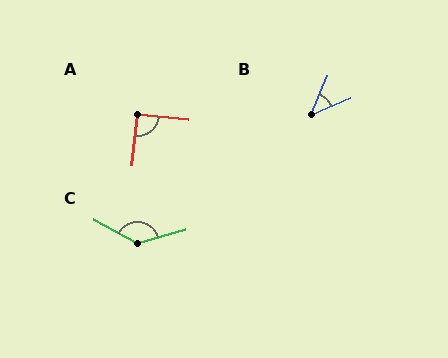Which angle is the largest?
C, at approximately 135 degrees.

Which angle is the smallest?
B, at approximately 43 degrees.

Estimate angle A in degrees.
Approximately 91 degrees.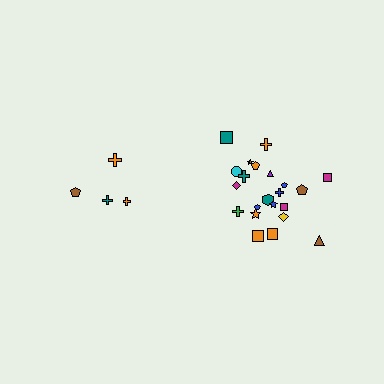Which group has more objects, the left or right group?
The right group.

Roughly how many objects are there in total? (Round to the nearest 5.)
Roughly 25 objects in total.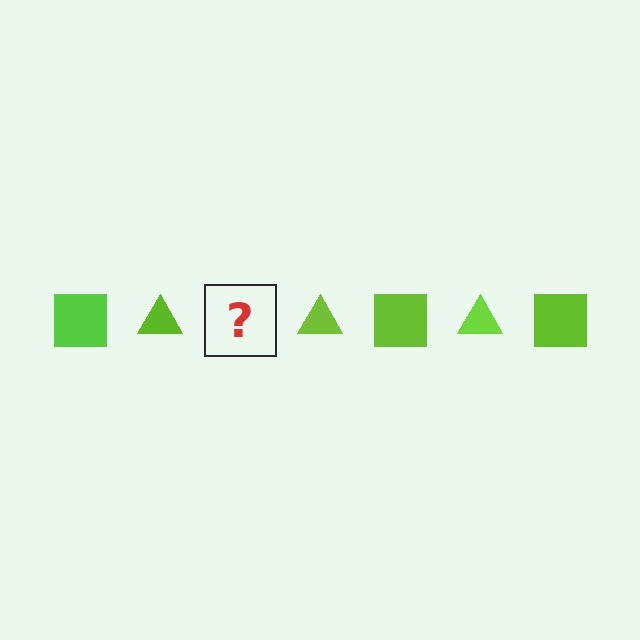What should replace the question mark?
The question mark should be replaced with a lime square.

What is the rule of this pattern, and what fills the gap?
The rule is that the pattern cycles through square, triangle shapes in lime. The gap should be filled with a lime square.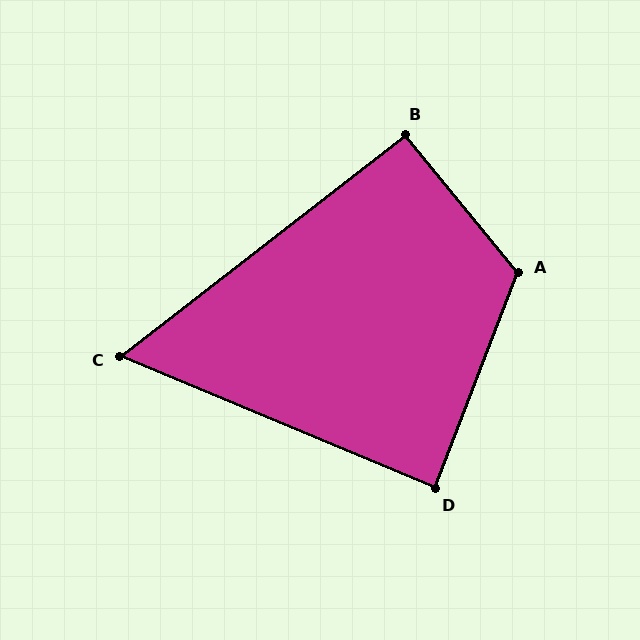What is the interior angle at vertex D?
Approximately 89 degrees (approximately right).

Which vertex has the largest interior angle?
A, at approximately 120 degrees.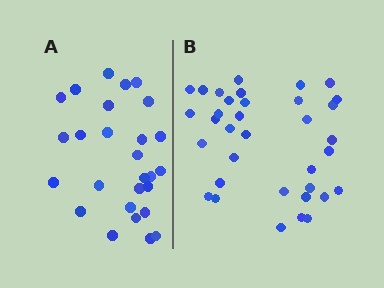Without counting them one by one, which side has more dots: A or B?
Region B (the right region) has more dots.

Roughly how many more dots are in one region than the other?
Region B has roughly 8 or so more dots than region A.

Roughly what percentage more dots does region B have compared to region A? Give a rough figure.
About 30% more.